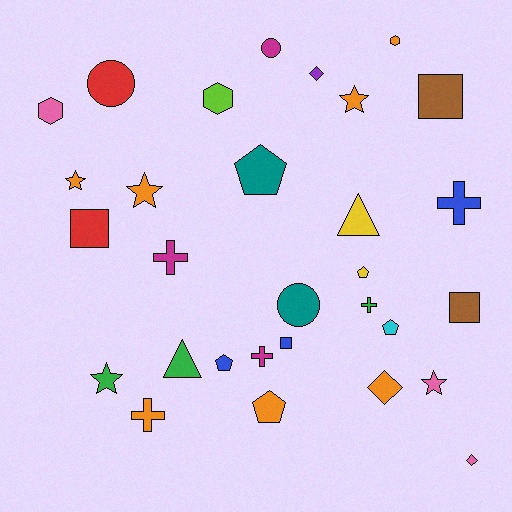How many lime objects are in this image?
There is 1 lime object.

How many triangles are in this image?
There are 2 triangles.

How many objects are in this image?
There are 30 objects.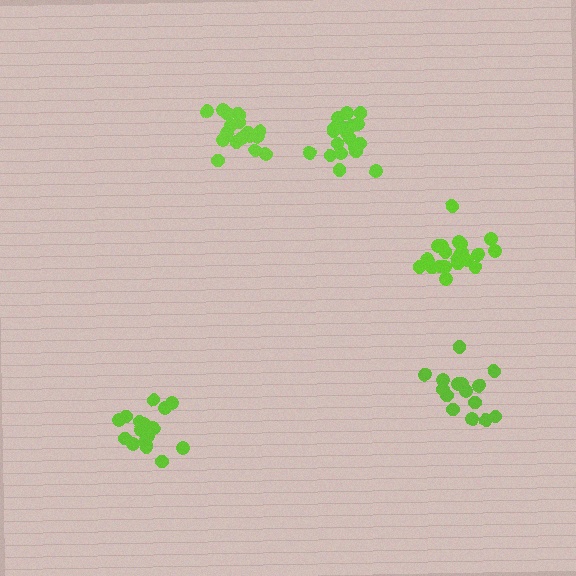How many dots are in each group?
Group 1: 21 dots, Group 2: 15 dots, Group 3: 18 dots, Group 4: 20 dots, Group 5: 17 dots (91 total).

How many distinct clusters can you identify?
There are 5 distinct clusters.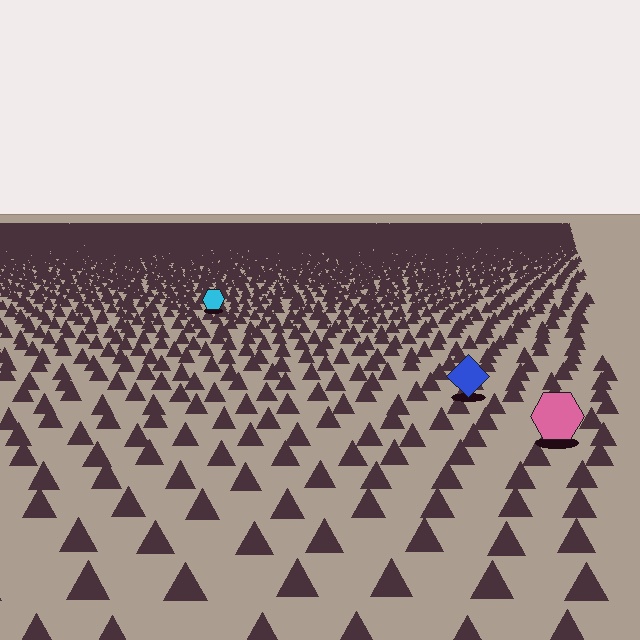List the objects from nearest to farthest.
From nearest to farthest: the pink hexagon, the blue diamond, the cyan hexagon.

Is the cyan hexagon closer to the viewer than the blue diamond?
No. The blue diamond is closer — you can tell from the texture gradient: the ground texture is coarser near it.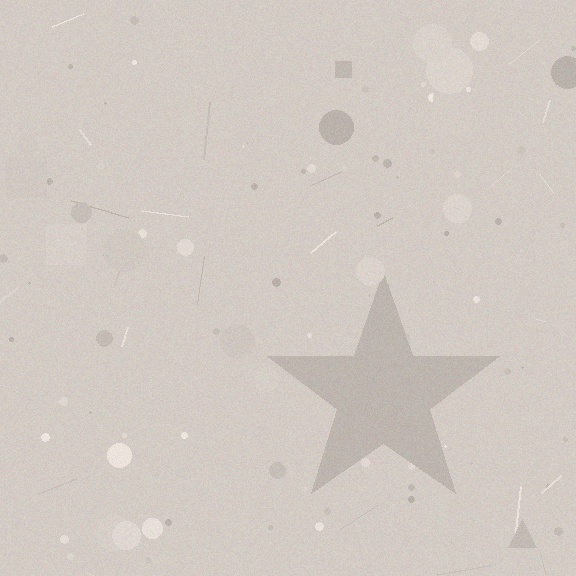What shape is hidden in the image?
A star is hidden in the image.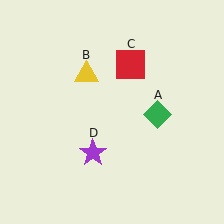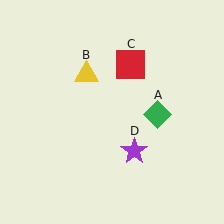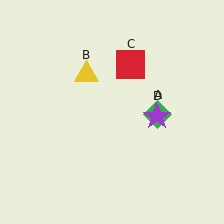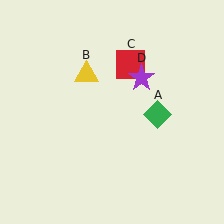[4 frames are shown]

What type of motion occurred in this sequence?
The purple star (object D) rotated counterclockwise around the center of the scene.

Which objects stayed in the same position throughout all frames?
Green diamond (object A) and yellow triangle (object B) and red square (object C) remained stationary.